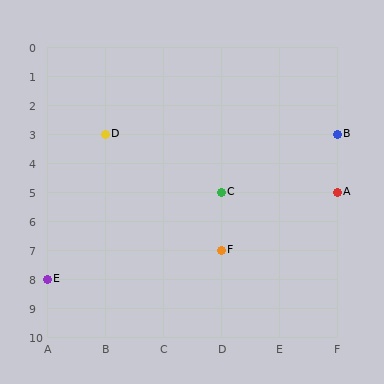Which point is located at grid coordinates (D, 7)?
Point F is at (D, 7).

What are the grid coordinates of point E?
Point E is at grid coordinates (A, 8).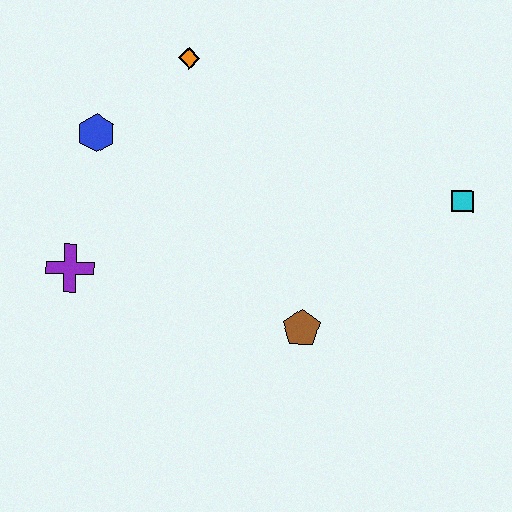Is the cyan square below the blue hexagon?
Yes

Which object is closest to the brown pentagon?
The cyan square is closest to the brown pentagon.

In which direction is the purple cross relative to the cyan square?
The purple cross is to the left of the cyan square.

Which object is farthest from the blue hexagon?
The cyan square is farthest from the blue hexagon.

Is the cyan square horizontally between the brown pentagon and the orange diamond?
No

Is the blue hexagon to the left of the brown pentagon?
Yes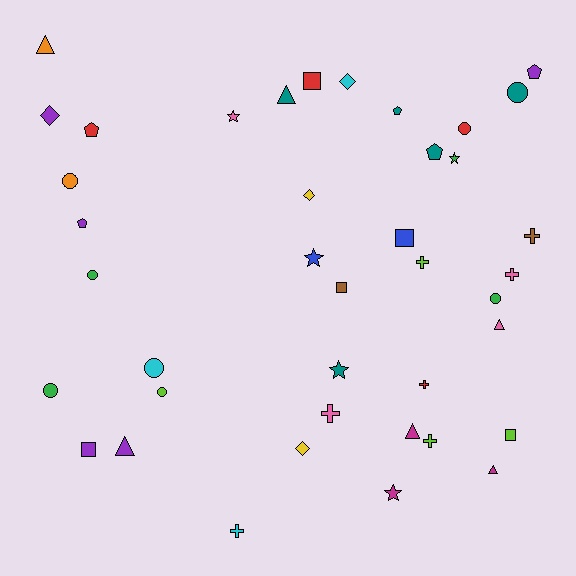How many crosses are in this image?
There are 7 crosses.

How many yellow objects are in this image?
There are 2 yellow objects.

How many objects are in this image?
There are 40 objects.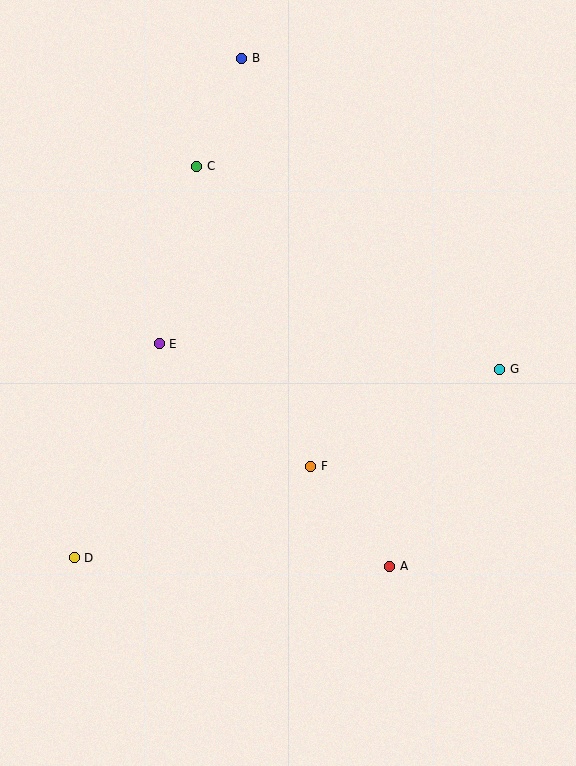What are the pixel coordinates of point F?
Point F is at (311, 466).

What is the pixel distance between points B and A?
The distance between B and A is 529 pixels.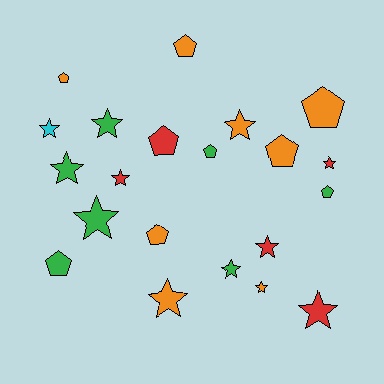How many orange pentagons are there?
There are 5 orange pentagons.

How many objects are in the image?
There are 21 objects.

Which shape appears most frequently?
Star, with 12 objects.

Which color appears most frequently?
Orange, with 8 objects.